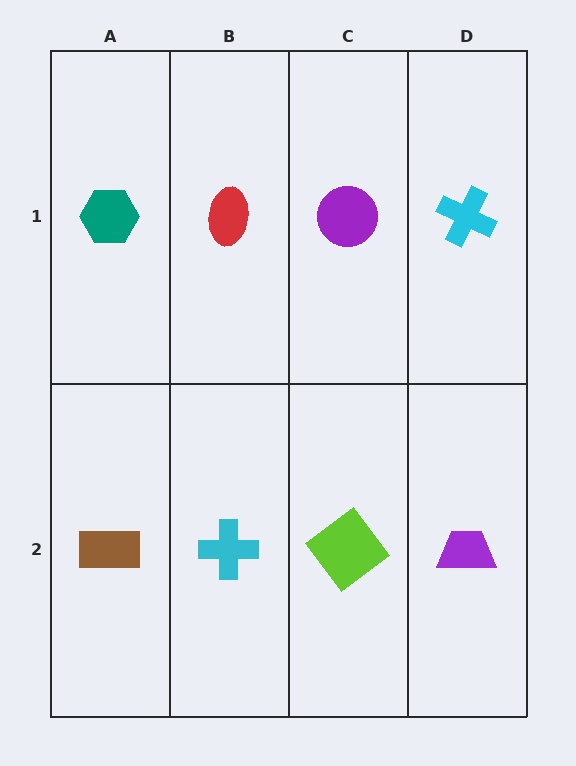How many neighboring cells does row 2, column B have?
3.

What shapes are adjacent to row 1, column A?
A brown rectangle (row 2, column A), a red ellipse (row 1, column B).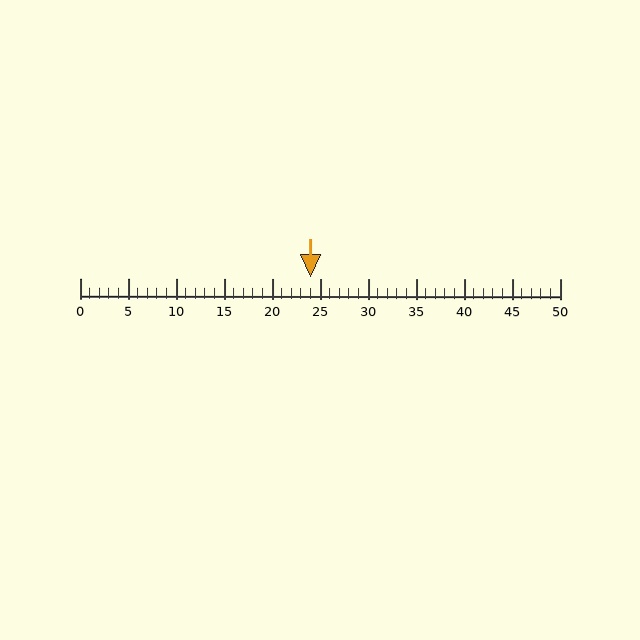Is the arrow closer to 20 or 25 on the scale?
The arrow is closer to 25.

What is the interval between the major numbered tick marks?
The major tick marks are spaced 5 units apart.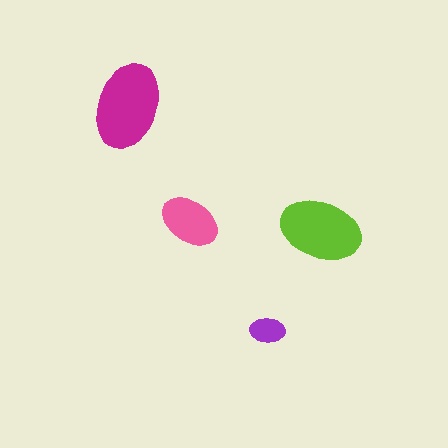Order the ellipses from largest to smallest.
the magenta one, the lime one, the pink one, the purple one.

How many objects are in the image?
There are 4 objects in the image.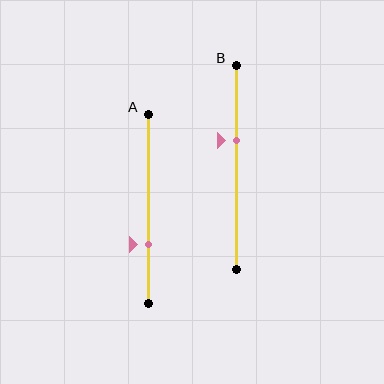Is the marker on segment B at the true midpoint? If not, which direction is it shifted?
No, the marker on segment B is shifted upward by about 13% of the segment length.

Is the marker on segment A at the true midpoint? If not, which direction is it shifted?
No, the marker on segment A is shifted downward by about 19% of the segment length.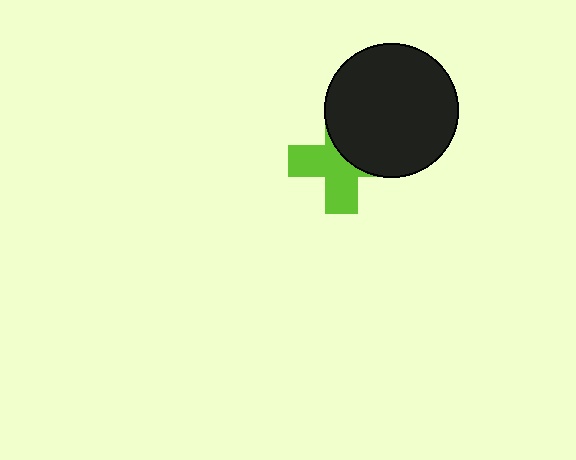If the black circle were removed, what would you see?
You would see the complete lime cross.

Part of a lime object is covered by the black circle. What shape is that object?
It is a cross.